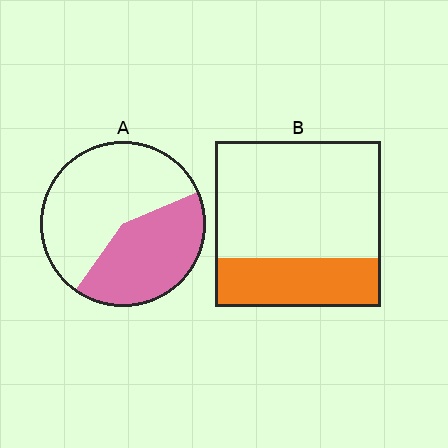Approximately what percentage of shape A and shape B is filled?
A is approximately 40% and B is approximately 30%.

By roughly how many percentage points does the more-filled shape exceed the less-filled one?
By roughly 10 percentage points (A over B).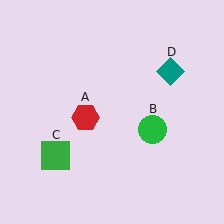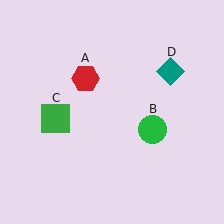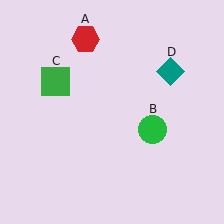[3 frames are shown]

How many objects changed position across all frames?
2 objects changed position: red hexagon (object A), green square (object C).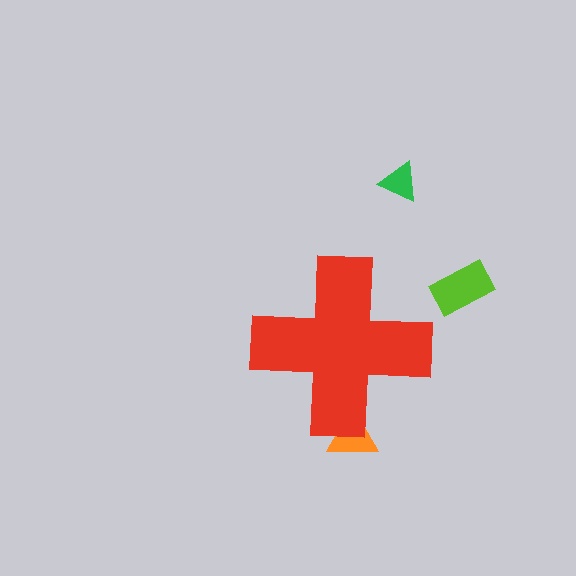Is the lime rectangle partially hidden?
No, the lime rectangle is fully visible.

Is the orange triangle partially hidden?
Yes, the orange triangle is partially hidden behind the red cross.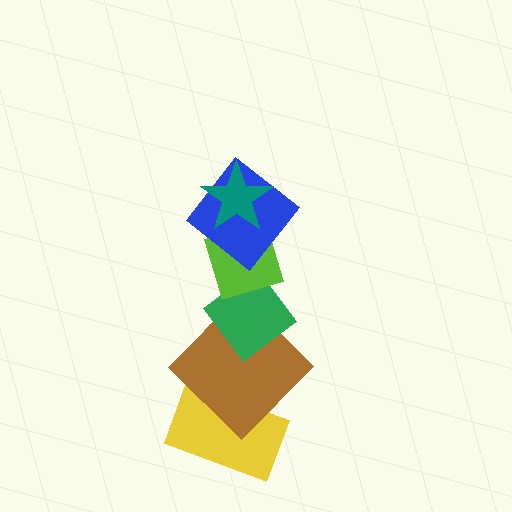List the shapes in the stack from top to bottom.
From top to bottom: the teal star, the blue diamond, the lime diamond, the green diamond, the brown diamond, the yellow rectangle.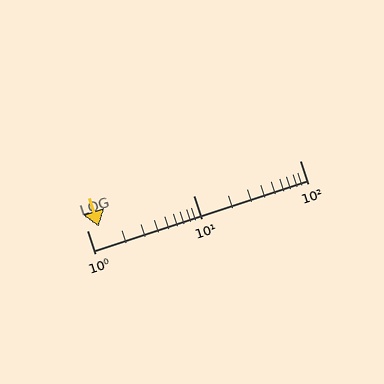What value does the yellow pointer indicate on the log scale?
The pointer indicates approximately 1.3.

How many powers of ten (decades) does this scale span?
The scale spans 2 decades, from 1 to 100.